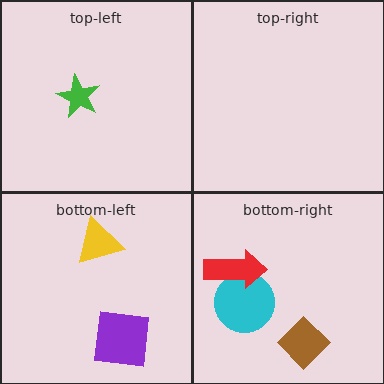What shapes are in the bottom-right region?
The cyan circle, the brown diamond, the red arrow.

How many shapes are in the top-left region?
1.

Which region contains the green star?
The top-left region.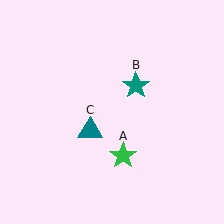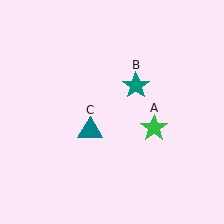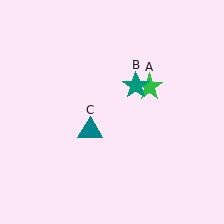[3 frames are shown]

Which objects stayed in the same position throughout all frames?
Teal star (object B) and teal triangle (object C) remained stationary.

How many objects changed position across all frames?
1 object changed position: green star (object A).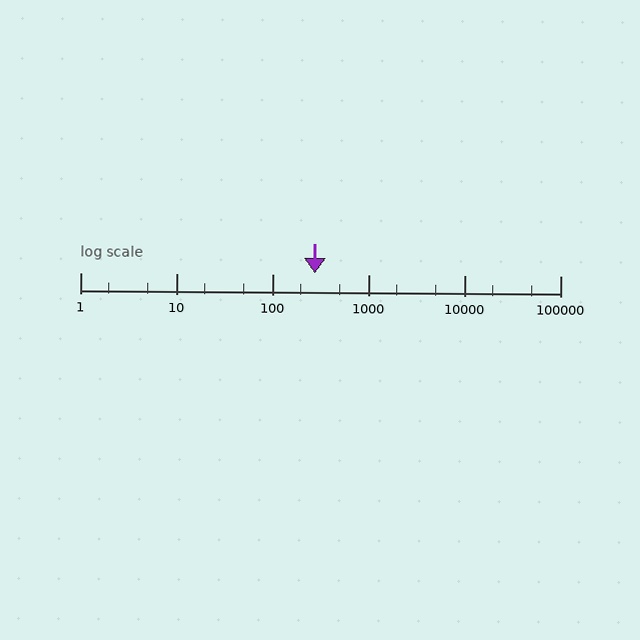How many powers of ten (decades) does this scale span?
The scale spans 5 decades, from 1 to 100000.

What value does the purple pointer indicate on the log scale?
The pointer indicates approximately 280.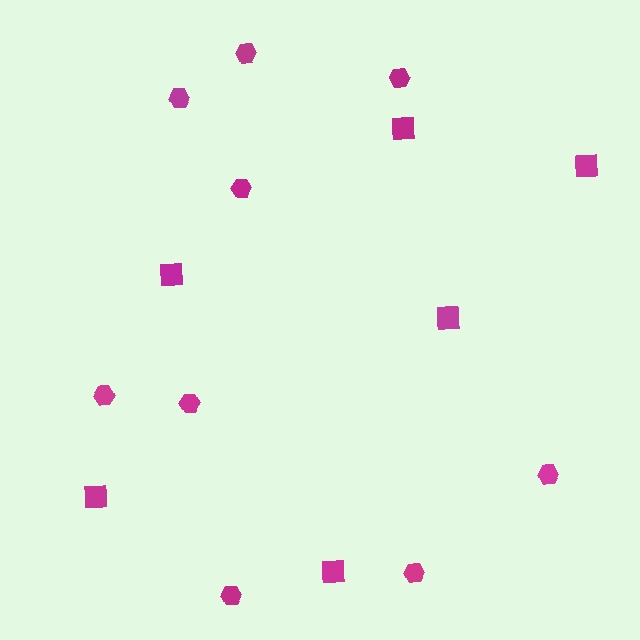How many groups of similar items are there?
There are 2 groups: one group of hexagons (9) and one group of squares (6).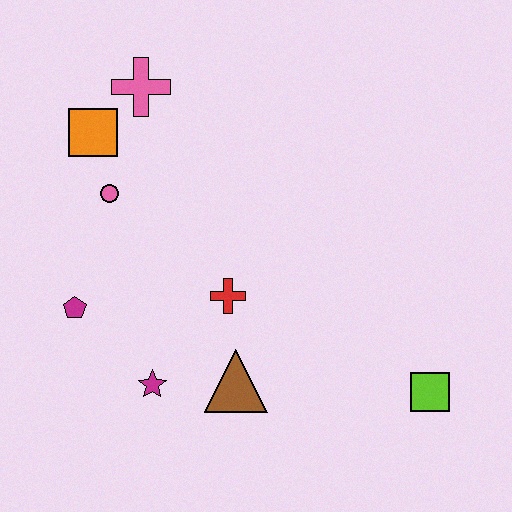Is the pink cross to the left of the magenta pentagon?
No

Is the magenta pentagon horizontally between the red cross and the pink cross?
No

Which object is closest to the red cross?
The brown triangle is closest to the red cross.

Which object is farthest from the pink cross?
The lime square is farthest from the pink cross.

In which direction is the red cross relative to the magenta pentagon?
The red cross is to the right of the magenta pentagon.